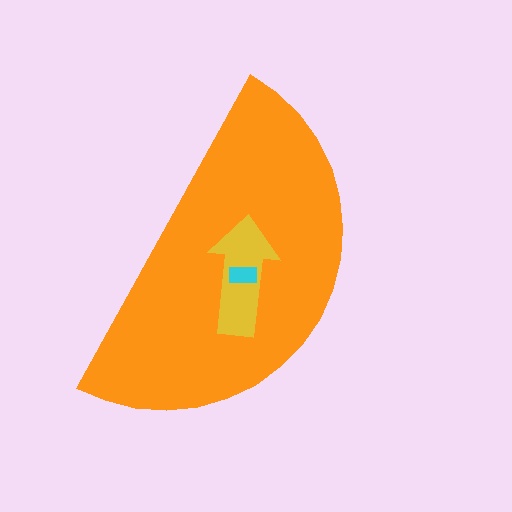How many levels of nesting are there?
3.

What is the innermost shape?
The cyan rectangle.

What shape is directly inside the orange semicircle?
The yellow arrow.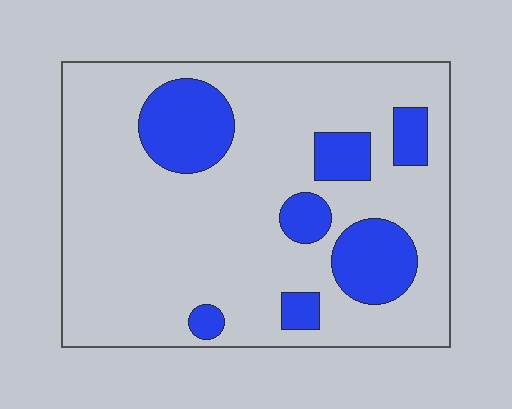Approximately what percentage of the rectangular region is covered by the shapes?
Approximately 20%.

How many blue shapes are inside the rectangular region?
7.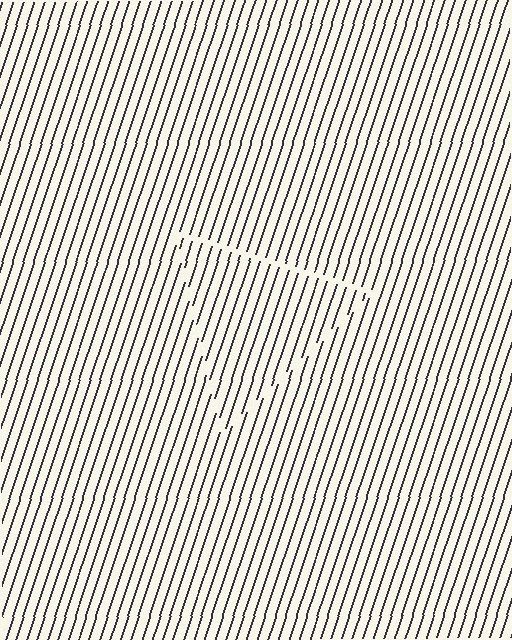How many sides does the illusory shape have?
3 sides — the line-ends trace a triangle.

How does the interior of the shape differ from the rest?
The interior of the shape contains the same grating, shifted by half a period — the contour is defined by the phase discontinuity where line-ends from the inner and outer gratings abut.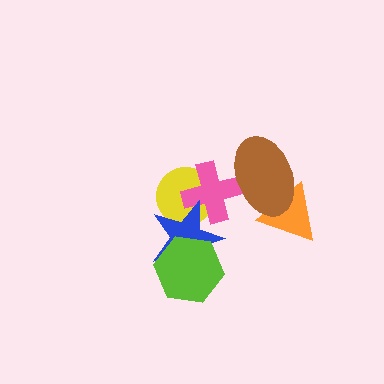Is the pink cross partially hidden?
Yes, it is partially covered by another shape.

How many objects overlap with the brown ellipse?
2 objects overlap with the brown ellipse.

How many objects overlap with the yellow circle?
2 objects overlap with the yellow circle.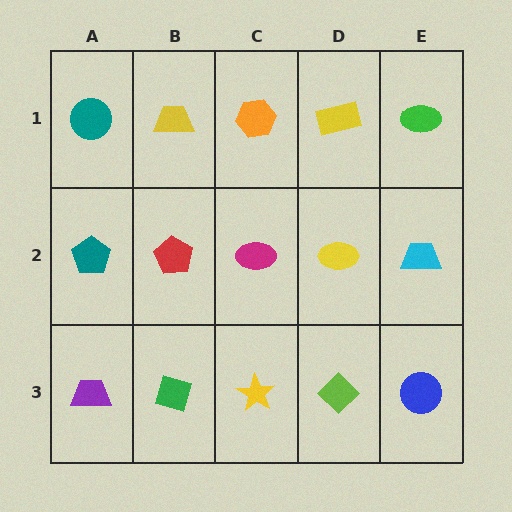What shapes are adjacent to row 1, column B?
A red pentagon (row 2, column B), a teal circle (row 1, column A), an orange hexagon (row 1, column C).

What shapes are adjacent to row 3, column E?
A cyan trapezoid (row 2, column E), a lime diamond (row 3, column D).